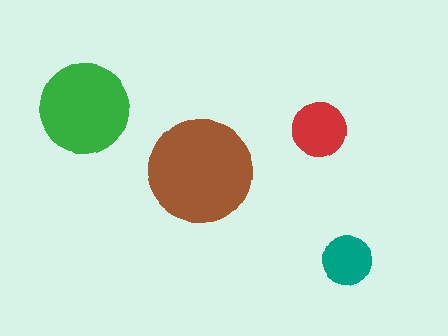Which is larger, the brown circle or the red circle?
The brown one.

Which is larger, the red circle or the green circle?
The green one.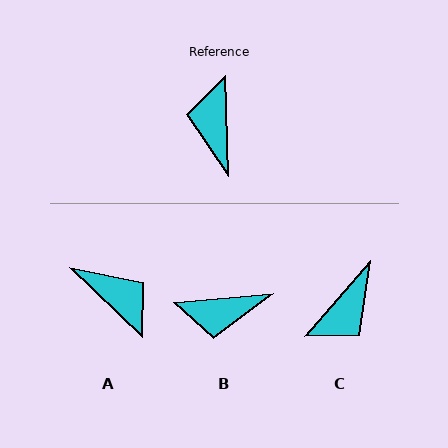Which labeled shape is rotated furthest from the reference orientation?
C, about 137 degrees away.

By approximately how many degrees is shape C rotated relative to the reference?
Approximately 137 degrees counter-clockwise.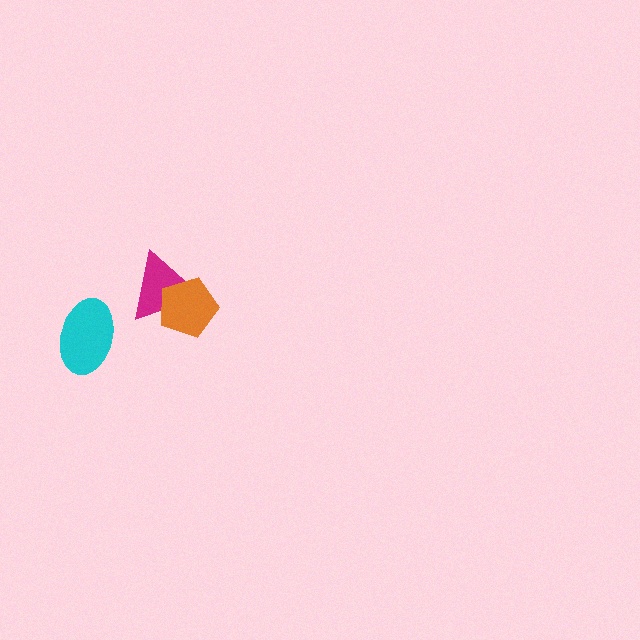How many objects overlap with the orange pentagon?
1 object overlaps with the orange pentagon.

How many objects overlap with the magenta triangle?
1 object overlaps with the magenta triangle.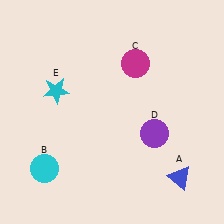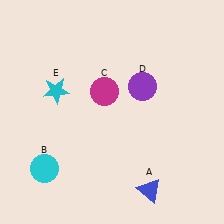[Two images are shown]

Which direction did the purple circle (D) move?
The purple circle (D) moved up.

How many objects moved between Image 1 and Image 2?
3 objects moved between the two images.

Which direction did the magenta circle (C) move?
The magenta circle (C) moved left.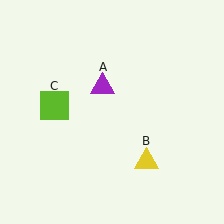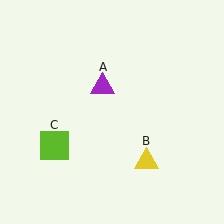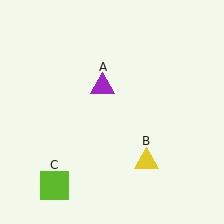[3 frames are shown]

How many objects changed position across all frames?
1 object changed position: lime square (object C).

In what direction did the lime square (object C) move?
The lime square (object C) moved down.